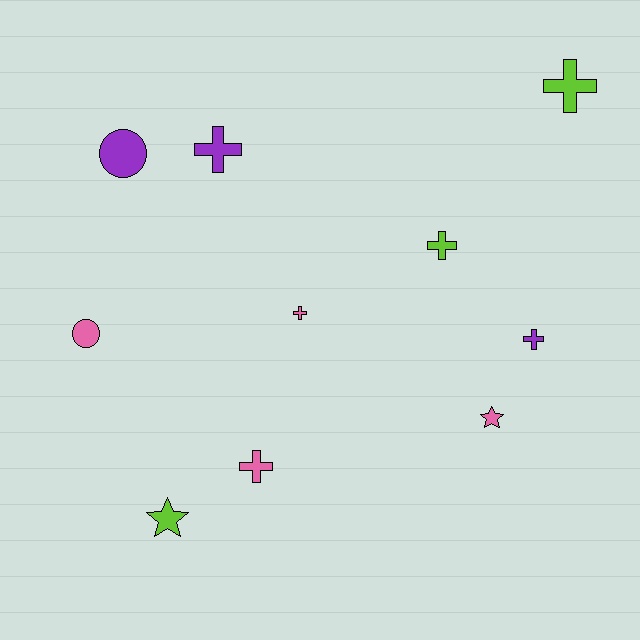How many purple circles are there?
There is 1 purple circle.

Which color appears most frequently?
Pink, with 4 objects.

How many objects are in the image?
There are 10 objects.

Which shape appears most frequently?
Cross, with 6 objects.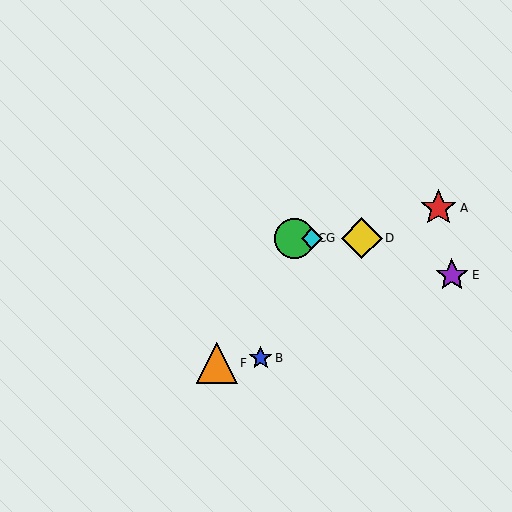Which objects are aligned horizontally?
Objects C, D, G are aligned horizontally.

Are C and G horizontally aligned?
Yes, both are at y≈238.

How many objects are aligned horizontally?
3 objects (C, D, G) are aligned horizontally.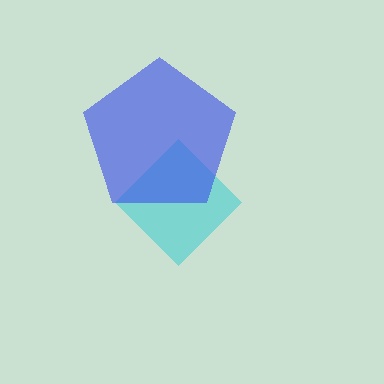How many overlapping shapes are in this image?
There are 2 overlapping shapes in the image.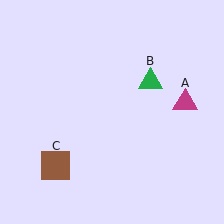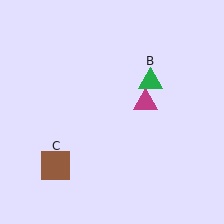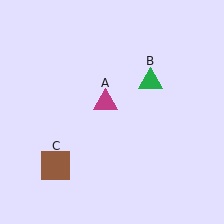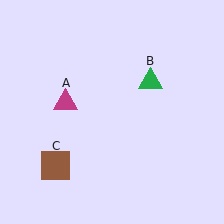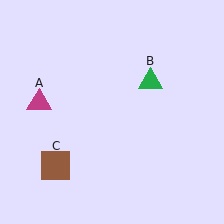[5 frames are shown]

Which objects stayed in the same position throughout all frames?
Green triangle (object B) and brown square (object C) remained stationary.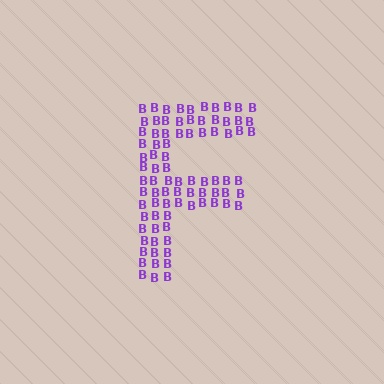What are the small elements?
The small elements are letter B's.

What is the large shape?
The large shape is the letter F.